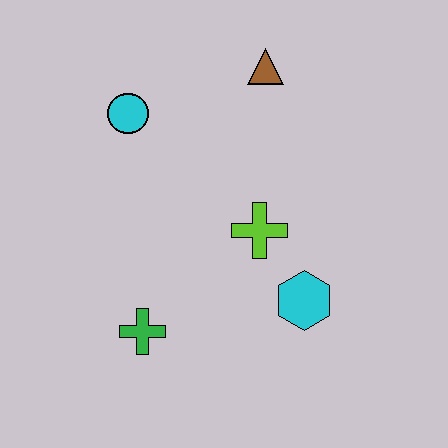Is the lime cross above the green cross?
Yes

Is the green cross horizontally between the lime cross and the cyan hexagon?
No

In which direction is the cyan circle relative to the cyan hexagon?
The cyan circle is above the cyan hexagon.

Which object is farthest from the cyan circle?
The cyan hexagon is farthest from the cyan circle.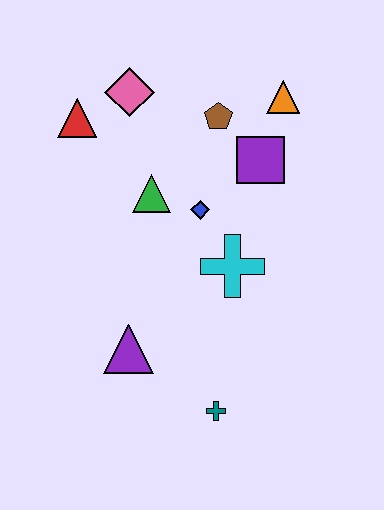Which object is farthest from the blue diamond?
The teal cross is farthest from the blue diamond.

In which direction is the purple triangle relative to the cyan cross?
The purple triangle is to the left of the cyan cross.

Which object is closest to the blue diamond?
The green triangle is closest to the blue diamond.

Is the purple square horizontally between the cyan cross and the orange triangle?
Yes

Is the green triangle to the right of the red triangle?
Yes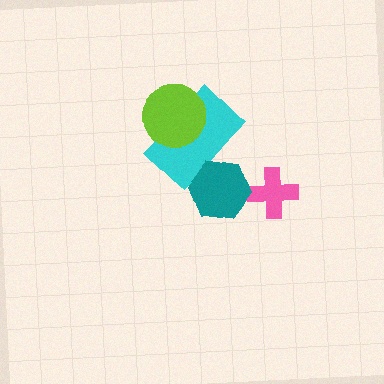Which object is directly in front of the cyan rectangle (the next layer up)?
The teal hexagon is directly in front of the cyan rectangle.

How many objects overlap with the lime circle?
1 object overlaps with the lime circle.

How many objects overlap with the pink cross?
0 objects overlap with the pink cross.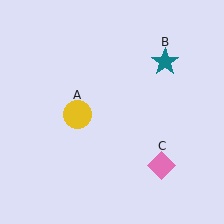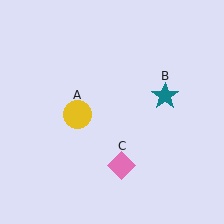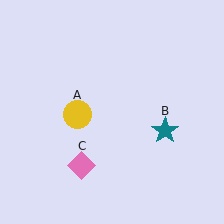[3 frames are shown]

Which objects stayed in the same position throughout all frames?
Yellow circle (object A) remained stationary.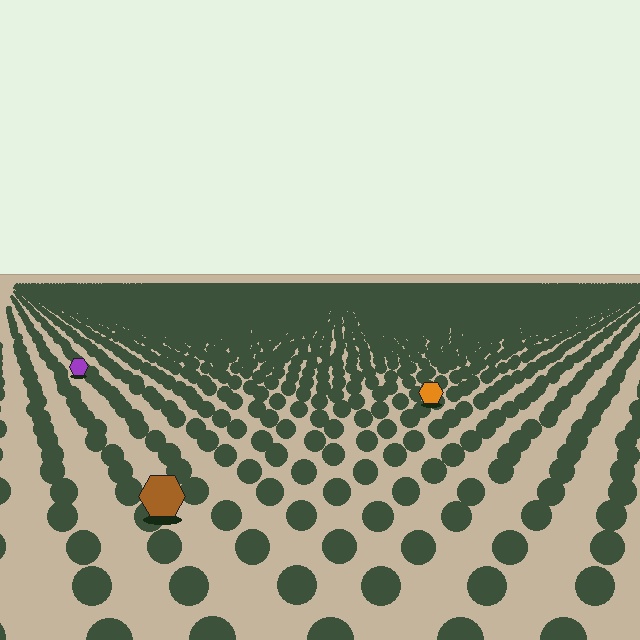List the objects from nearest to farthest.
From nearest to farthest: the brown hexagon, the orange hexagon, the purple hexagon.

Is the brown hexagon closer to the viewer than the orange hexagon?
Yes. The brown hexagon is closer — you can tell from the texture gradient: the ground texture is coarser near it.